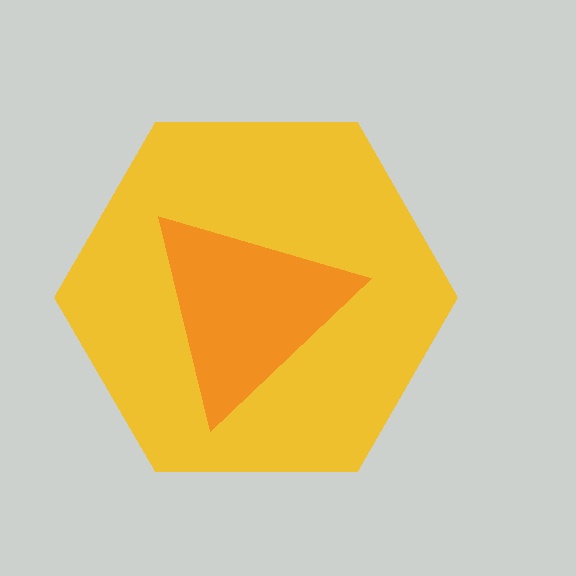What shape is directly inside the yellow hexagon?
The orange triangle.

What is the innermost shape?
The orange triangle.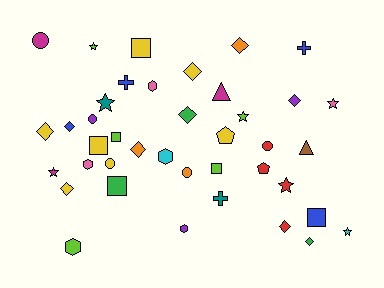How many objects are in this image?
There are 40 objects.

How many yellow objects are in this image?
There are 7 yellow objects.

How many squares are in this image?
There are 6 squares.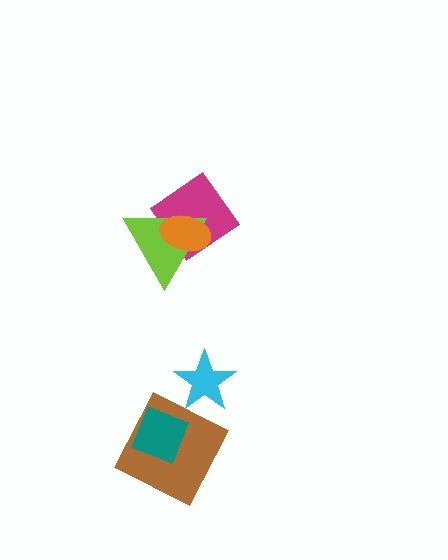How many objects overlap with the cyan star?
0 objects overlap with the cyan star.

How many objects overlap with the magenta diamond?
2 objects overlap with the magenta diamond.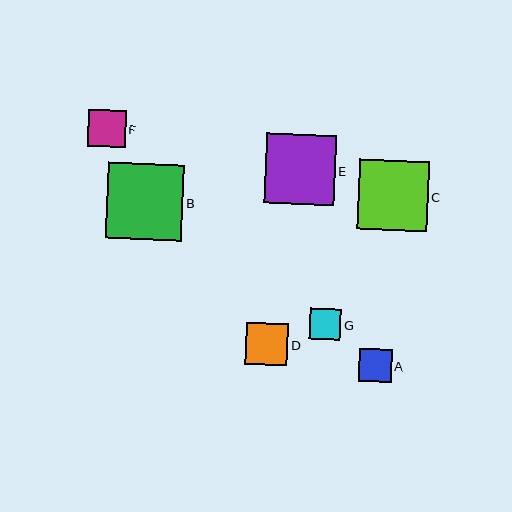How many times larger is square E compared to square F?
Square E is approximately 1.9 times the size of square F.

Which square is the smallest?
Square G is the smallest with a size of approximately 31 pixels.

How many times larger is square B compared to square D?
Square B is approximately 1.8 times the size of square D.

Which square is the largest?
Square B is the largest with a size of approximately 76 pixels.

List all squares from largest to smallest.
From largest to smallest: B, E, C, D, F, A, G.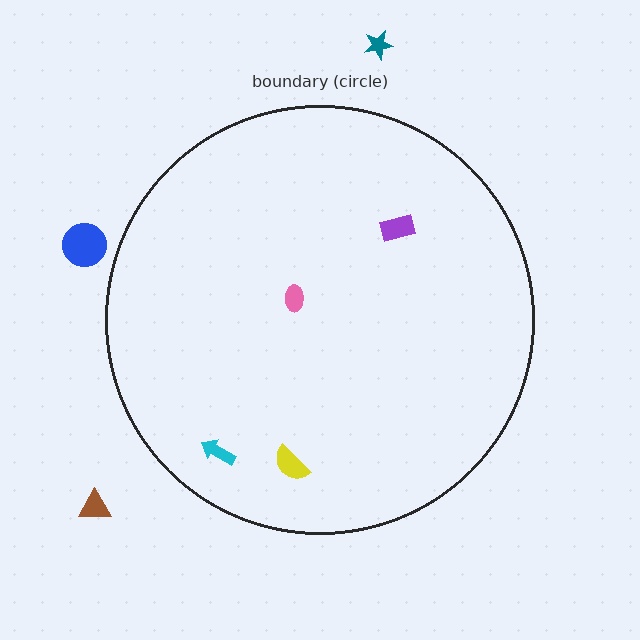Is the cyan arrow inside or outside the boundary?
Inside.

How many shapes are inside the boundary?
4 inside, 3 outside.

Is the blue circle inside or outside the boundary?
Outside.